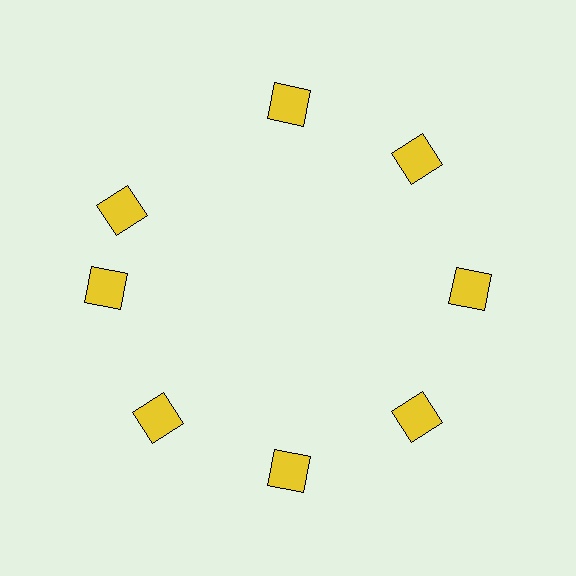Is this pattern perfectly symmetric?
No. The 8 yellow squares are arranged in a ring, but one element near the 10 o'clock position is rotated out of alignment along the ring, breaking the 8-fold rotational symmetry.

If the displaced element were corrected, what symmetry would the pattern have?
It would have 8-fold rotational symmetry — the pattern would map onto itself every 45 degrees.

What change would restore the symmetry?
The symmetry would be restored by rotating it back into even spacing with its neighbors so that all 8 squares sit at equal angles and equal distance from the center.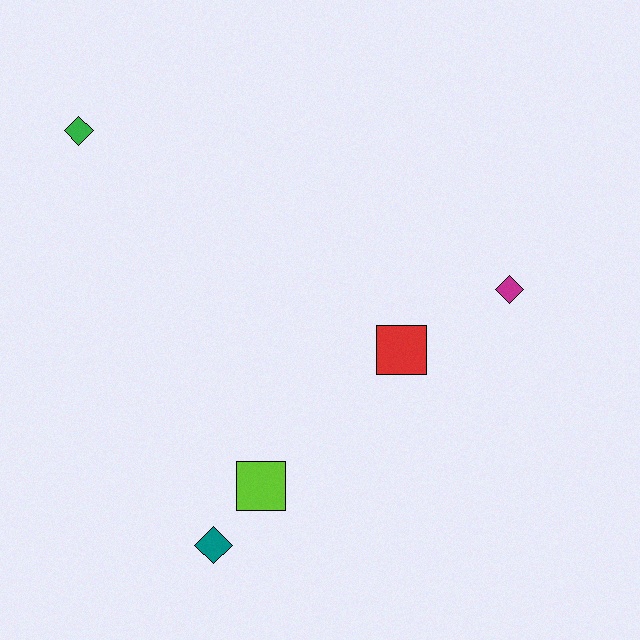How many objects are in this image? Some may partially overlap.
There are 5 objects.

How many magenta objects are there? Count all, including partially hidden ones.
There is 1 magenta object.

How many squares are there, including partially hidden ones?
There are 2 squares.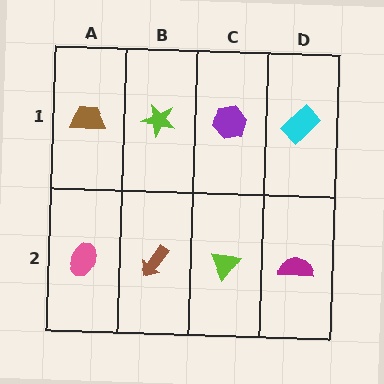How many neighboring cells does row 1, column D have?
2.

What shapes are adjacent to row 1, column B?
A brown arrow (row 2, column B), a brown trapezoid (row 1, column A), a purple hexagon (row 1, column C).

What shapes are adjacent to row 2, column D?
A cyan rectangle (row 1, column D), a lime triangle (row 2, column C).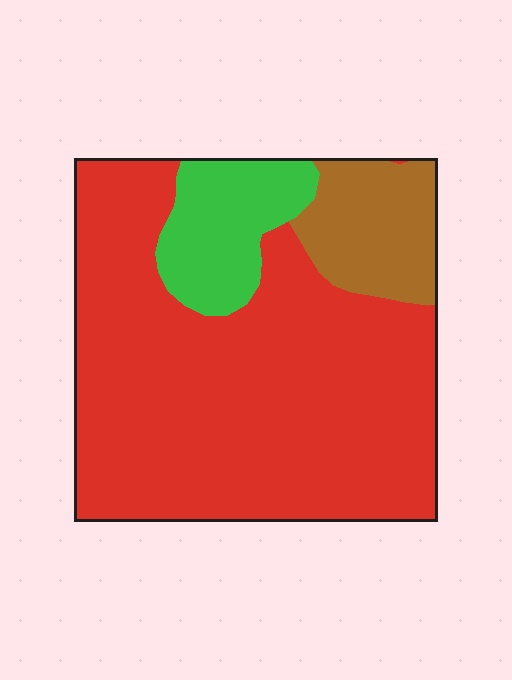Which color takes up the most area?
Red, at roughly 75%.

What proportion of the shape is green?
Green covers around 15% of the shape.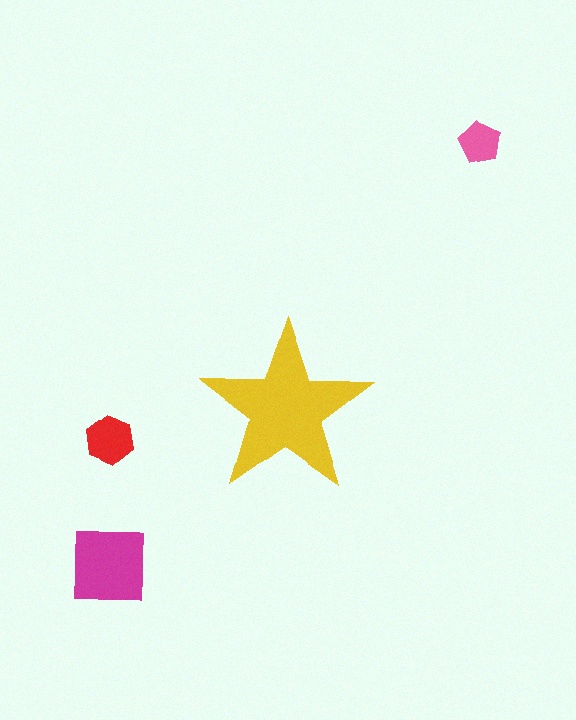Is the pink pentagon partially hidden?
No, the pink pentagon is fully visible.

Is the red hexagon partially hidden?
No, the red hexagon is fully visible.